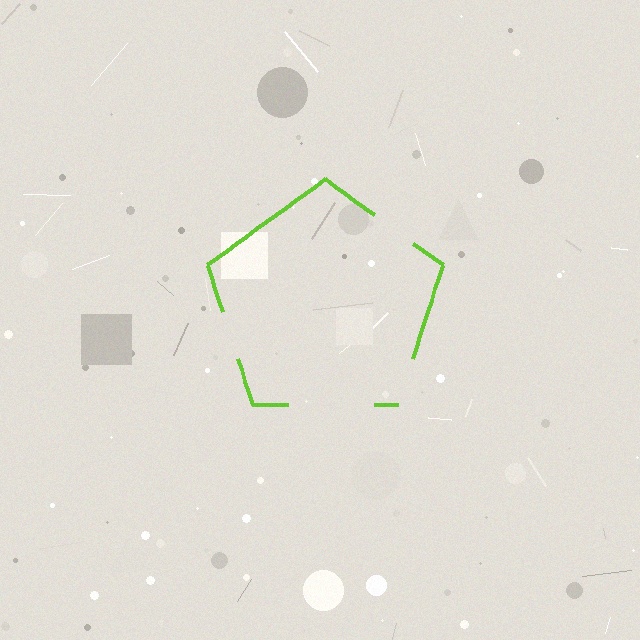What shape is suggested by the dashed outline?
The dashed outline suggests a pentagon.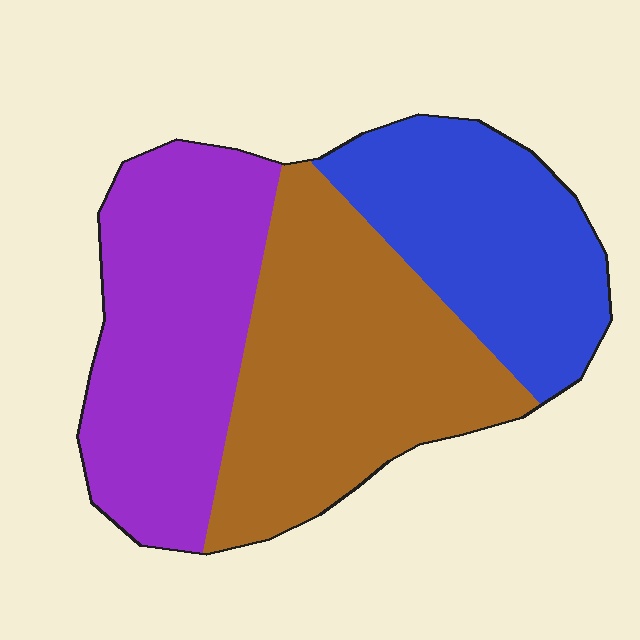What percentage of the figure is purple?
Purple takes up about one third (1/3) of the figure.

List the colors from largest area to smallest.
From largest to smallest: brown, purple, blue.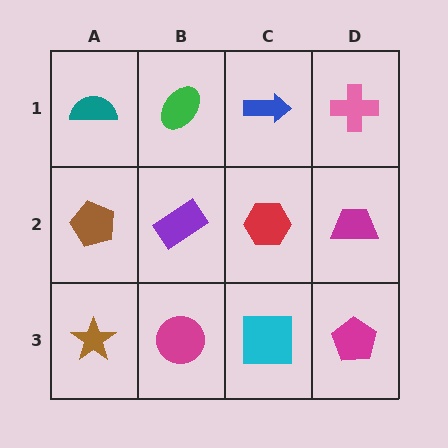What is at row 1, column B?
A green ellipse.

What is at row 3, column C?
A cyan square.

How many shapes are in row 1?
4 shapes.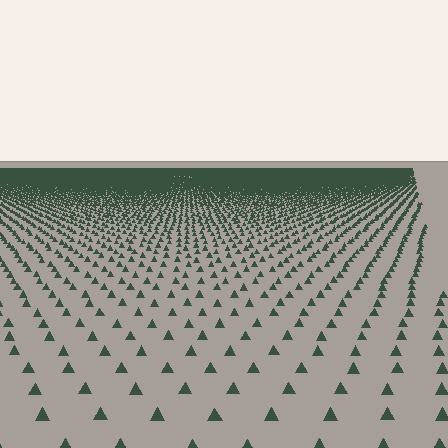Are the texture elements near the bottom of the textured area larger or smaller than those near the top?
Larger. Near the bottom, elements are closer to the viewer and appear at a bigger on-screen size.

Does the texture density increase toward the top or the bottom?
Density increases toward the top.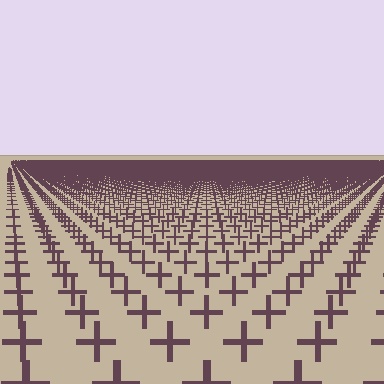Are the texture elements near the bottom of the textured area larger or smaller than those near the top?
Larger. Near the bottom, elements are closer to the viewer and appear at a bigger on-screen size.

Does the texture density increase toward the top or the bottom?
Density increases toward the top.